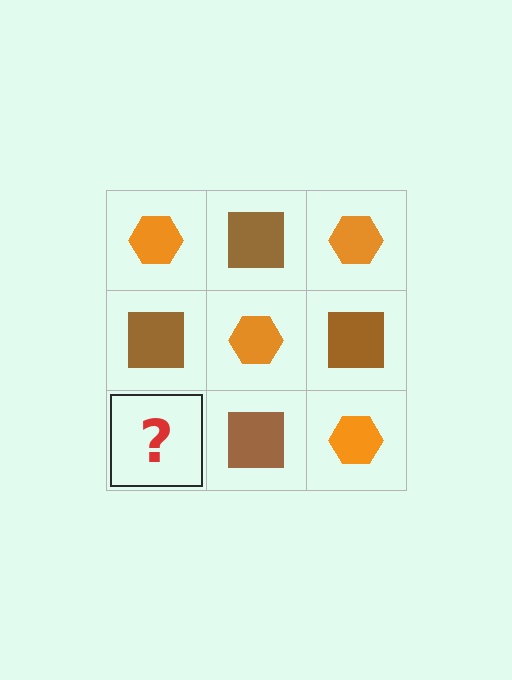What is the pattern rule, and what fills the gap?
The rule is that it alternates orange hexagon and brown square in a checkerboard pattern. The gap should be filled with an orange hexagon.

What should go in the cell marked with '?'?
The missing cell should contain an orange hexagon.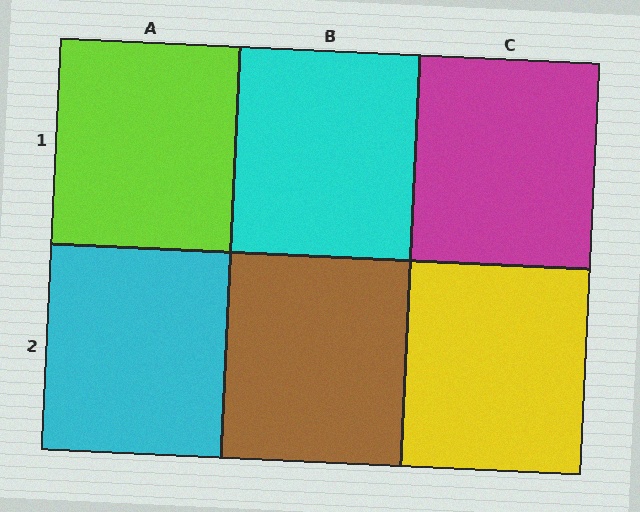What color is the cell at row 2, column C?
Yellow.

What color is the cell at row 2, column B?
Brown.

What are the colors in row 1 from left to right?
Lime, cyan, magenta.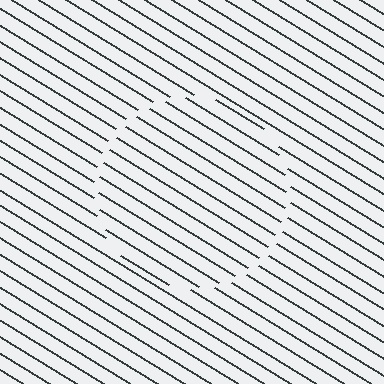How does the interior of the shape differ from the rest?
The interior of the shape contains the same grating, shifted by half a period — the contour is defined by the phase discontinuity where line-ends from the inner and outer gratings abut.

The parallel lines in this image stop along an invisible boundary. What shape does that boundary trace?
An illusory circle. The interior of the shape contains the same grating, shifted by half a period — the contour is defined by the phase discontinuity where line-ends from the inner and outer gratings abut.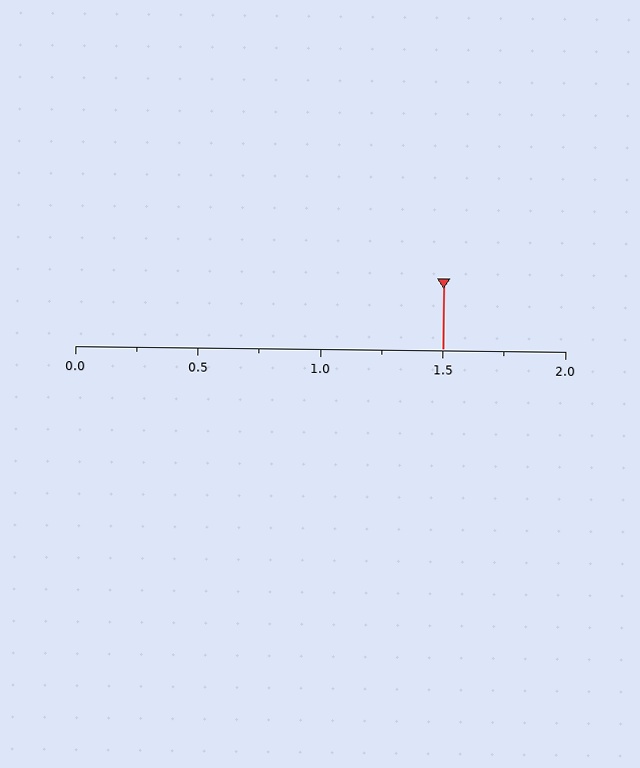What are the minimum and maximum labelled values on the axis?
The axis runs from 0.0 to 2.0.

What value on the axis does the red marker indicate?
The marker indicates approximately 1.5.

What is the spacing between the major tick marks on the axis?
The major ticks are spaced 0.5 apart.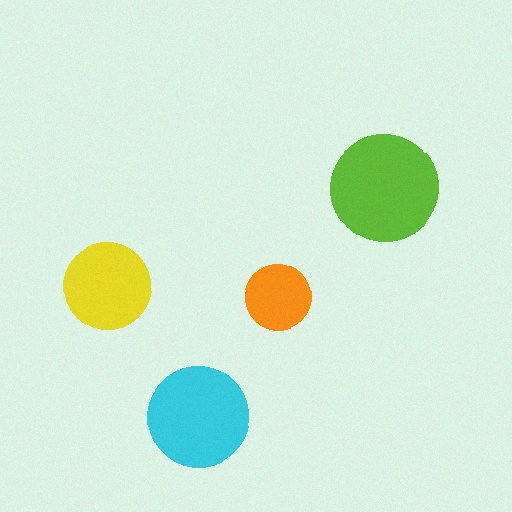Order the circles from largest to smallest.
the lime one, the cyan one, the yellow one, the orange one.